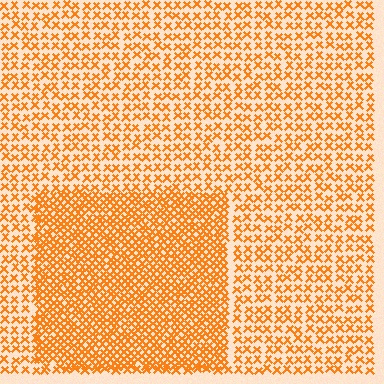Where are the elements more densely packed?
The elements are more densely packed inside the rectangle boundary.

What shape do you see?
I see a rectangle.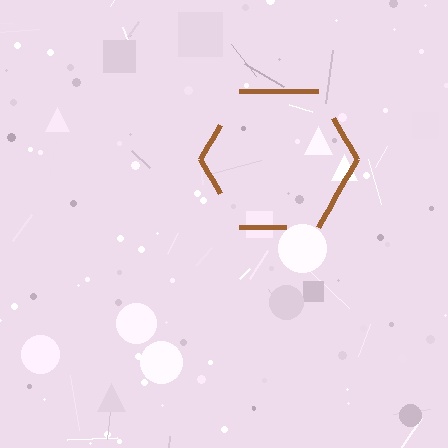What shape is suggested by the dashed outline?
The dashed outline suggests a hexagon.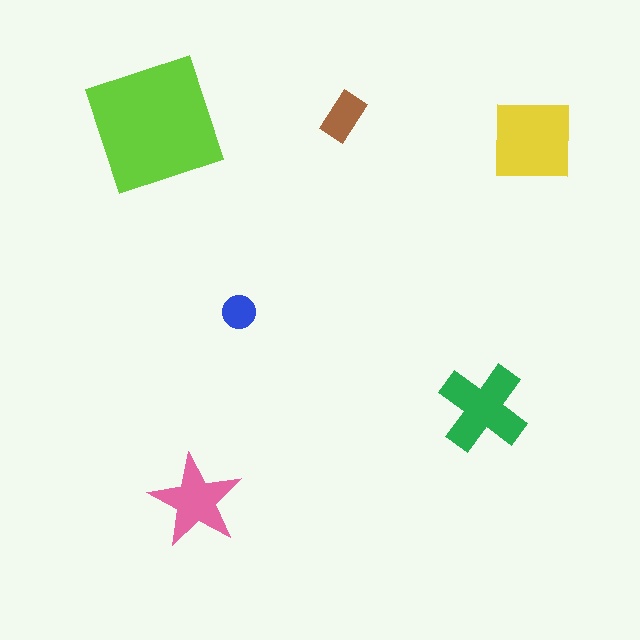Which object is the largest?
The lime square.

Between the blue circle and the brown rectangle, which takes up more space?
The brown rectangle.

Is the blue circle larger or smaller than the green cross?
Smaller.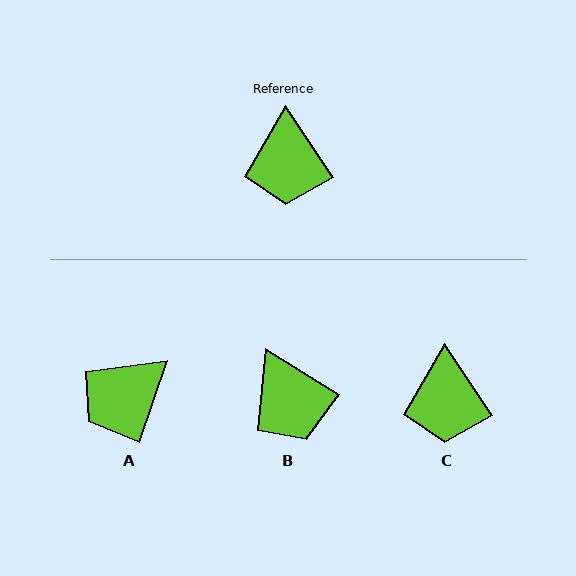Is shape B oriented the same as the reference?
No, it is off by about 24 degrees.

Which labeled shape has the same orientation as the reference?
C.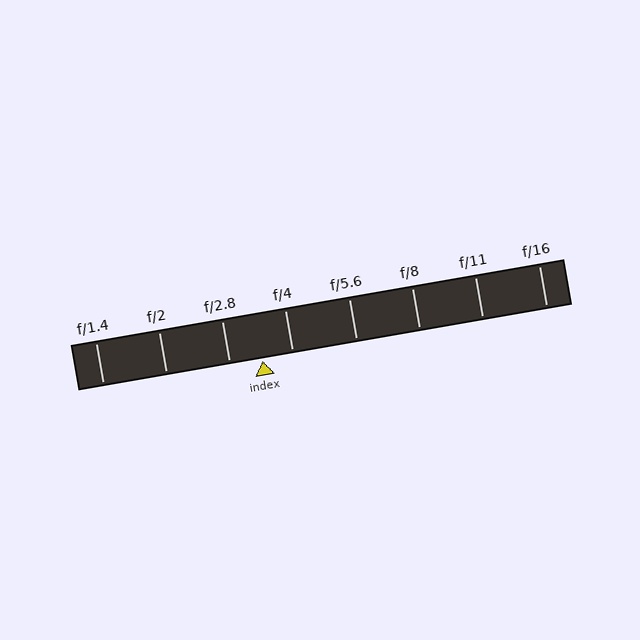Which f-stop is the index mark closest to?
The index mark is closest to f/4.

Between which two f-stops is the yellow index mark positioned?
The index mark is between f/2.8 and f/4.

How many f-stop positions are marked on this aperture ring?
There are 8 f-stop positions marked.